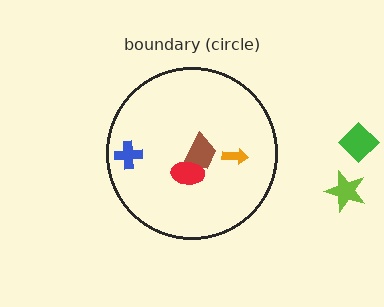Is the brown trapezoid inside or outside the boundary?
Inside.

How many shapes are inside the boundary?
4 inside, 2 outside.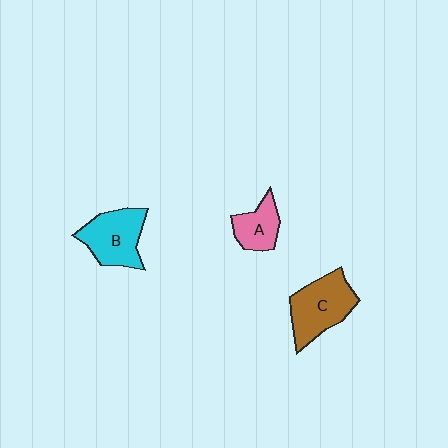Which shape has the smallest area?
Shape A (pink).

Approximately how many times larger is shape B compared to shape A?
Approximately 1.6 times.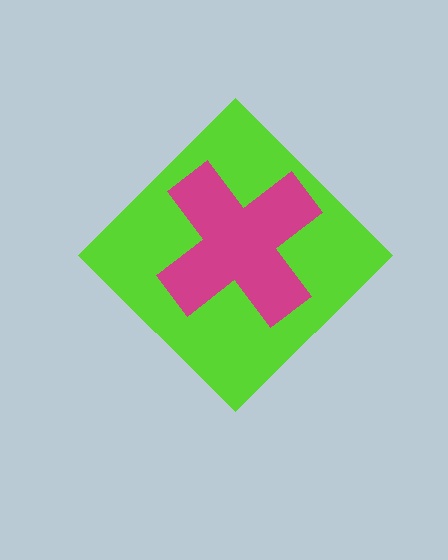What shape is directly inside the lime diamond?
The magenta cross.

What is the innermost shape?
The magenta cross.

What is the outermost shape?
The lime diamond.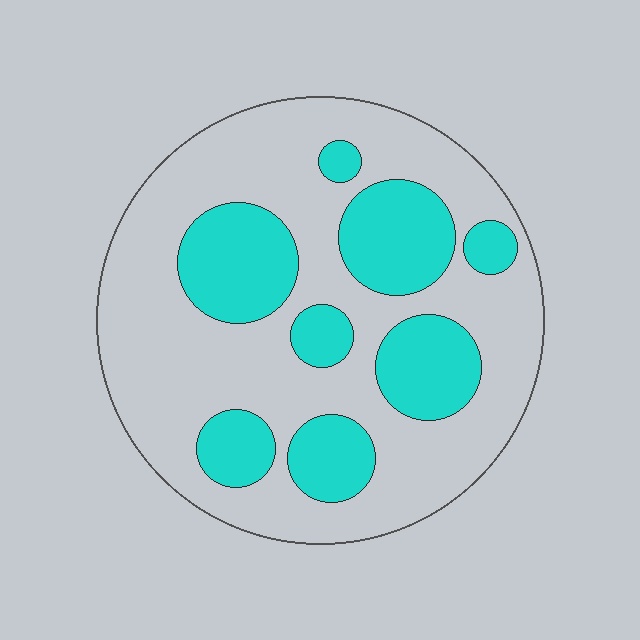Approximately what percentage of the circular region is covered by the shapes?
Approximately 30%.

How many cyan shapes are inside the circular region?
8.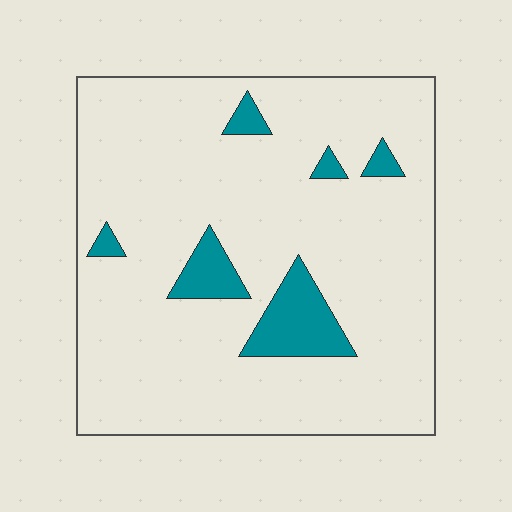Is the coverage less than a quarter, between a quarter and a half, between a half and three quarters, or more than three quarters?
Less than a quarter.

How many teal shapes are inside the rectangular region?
6.